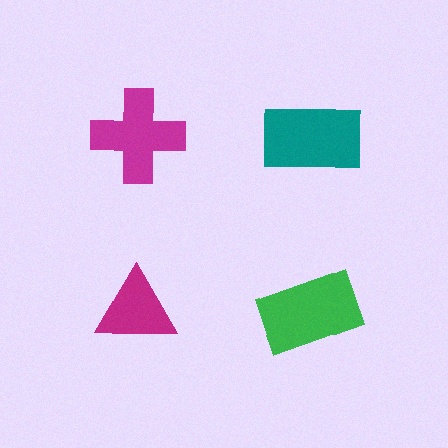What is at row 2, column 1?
A magenta triangle.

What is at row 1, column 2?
A teal rectangle.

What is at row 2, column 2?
A green rectangle.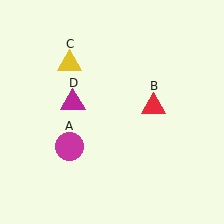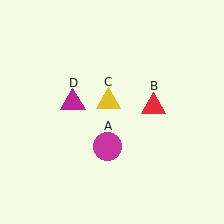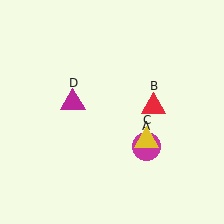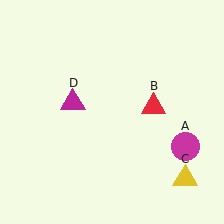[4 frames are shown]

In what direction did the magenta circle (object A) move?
The magenta circle (object A) moved right.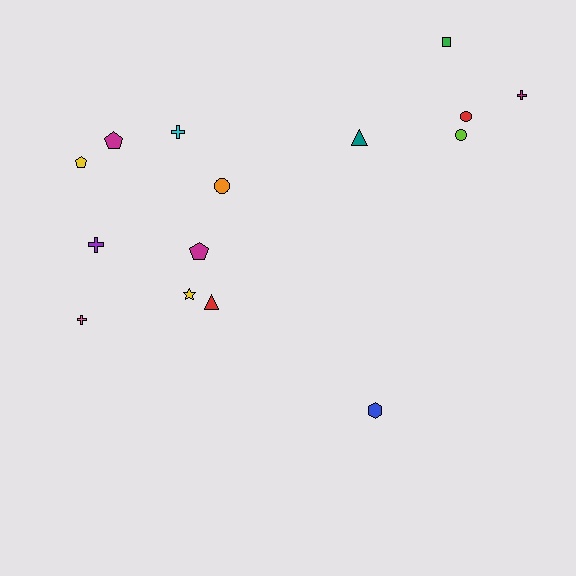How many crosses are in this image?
There are 4 crosses.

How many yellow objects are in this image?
There are 2 yellow objects.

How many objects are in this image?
There are 15 objects.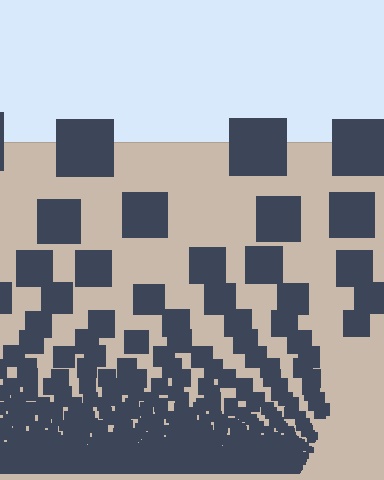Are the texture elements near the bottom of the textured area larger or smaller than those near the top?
Smaller. The gradient is inverted — elements near the bottom are smaller and denser.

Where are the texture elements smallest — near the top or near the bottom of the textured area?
Near the bottom.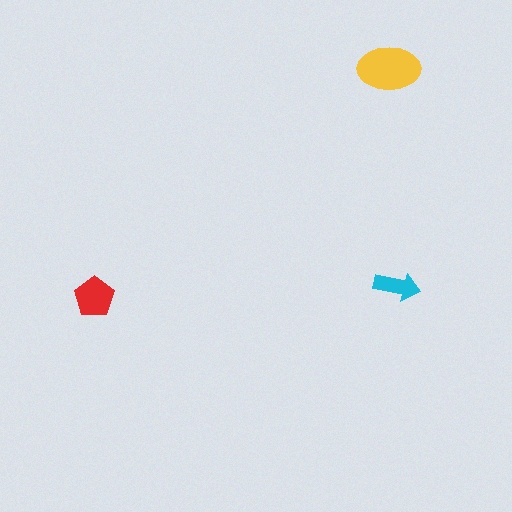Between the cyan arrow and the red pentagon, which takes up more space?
The red pentagon.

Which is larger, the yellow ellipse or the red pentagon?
The yellow ellipse.